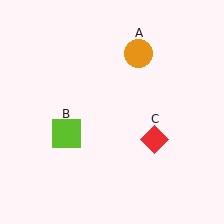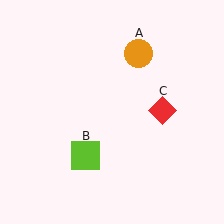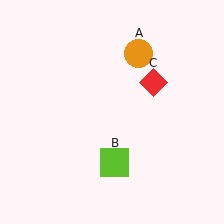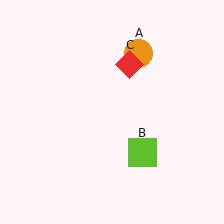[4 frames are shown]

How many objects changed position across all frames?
2 objects changed position: lime square (object B), red diamond (object C).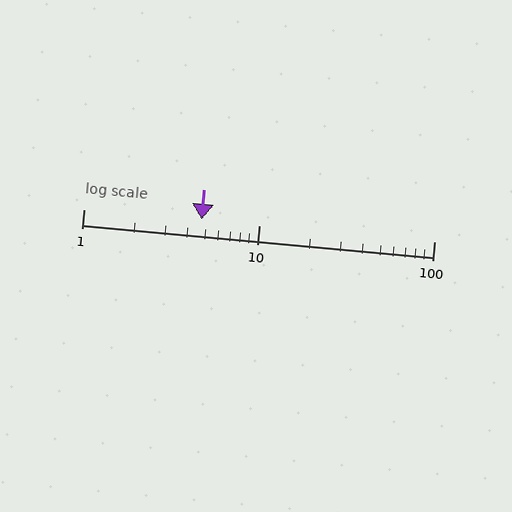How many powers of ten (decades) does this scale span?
The scale spans 2 decades, from 1 to 100.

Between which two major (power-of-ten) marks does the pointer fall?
The pointer is between 1 and 10.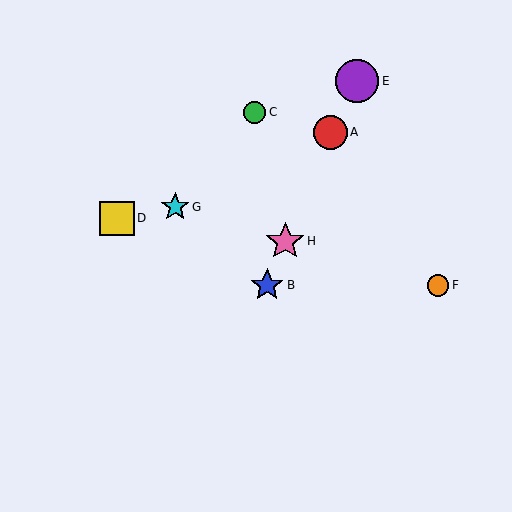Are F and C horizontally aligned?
No, F is at y≈285 and C is at y≈112.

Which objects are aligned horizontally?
Objects B, F are aligned horizontally.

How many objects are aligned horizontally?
2 objects (B, F) are aligned horizontally.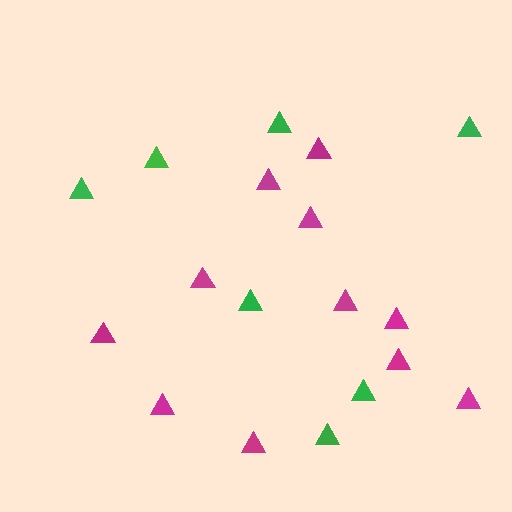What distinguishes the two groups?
There are 2 groups: one group of magenta triangles (11) and one group of green triangles (7).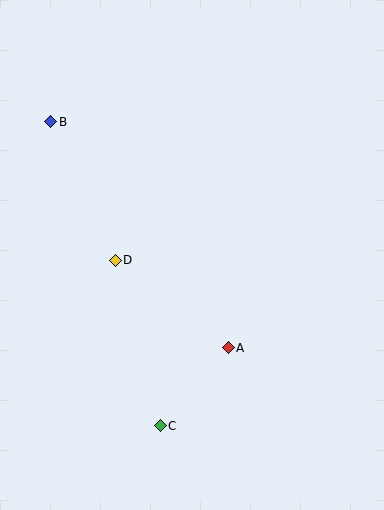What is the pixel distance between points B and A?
The distance between B and A is 287 pixels.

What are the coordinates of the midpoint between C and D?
The midpoint between C and D is at (138, 343).